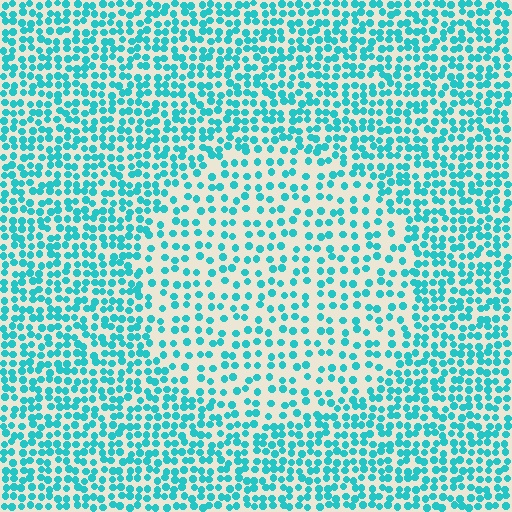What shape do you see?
I see a circle.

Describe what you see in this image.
The image contains small cyan elements arranged at two different densities. A circle-shaped region is visible where the elements are less densely packed than the surrounding area.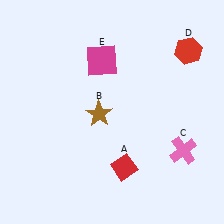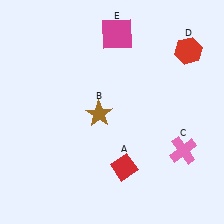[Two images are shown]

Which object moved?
The magenta square (E) moved up.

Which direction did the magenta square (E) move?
The magenta square (E) moved up.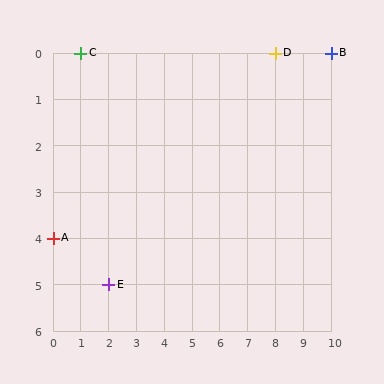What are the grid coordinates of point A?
Point A is at grid coordinates (0, 4).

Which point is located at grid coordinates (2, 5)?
Point E is at (2, 5).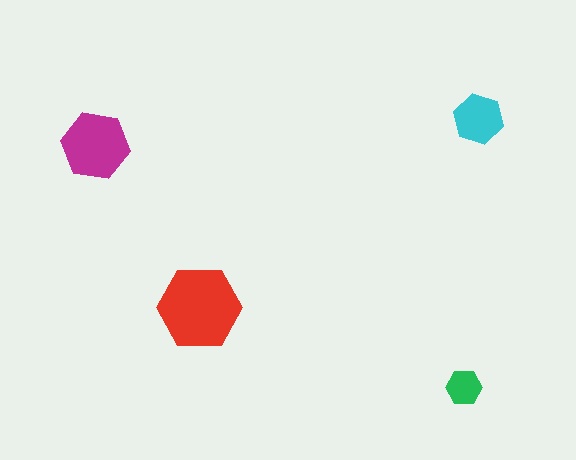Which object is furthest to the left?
The magenta hexagon is leftmost.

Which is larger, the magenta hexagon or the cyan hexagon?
The magenta one.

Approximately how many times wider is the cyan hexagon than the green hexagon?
About 1.5 times wider.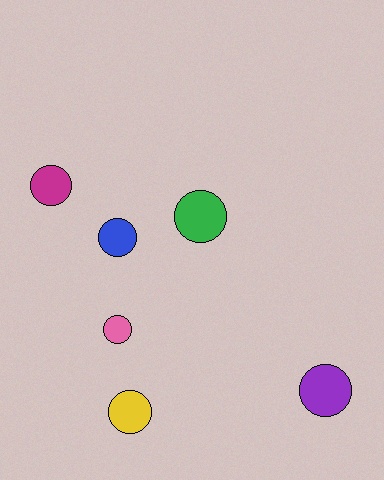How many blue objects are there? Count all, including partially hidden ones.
There is 1 blue object.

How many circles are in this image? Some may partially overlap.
There are 6 circles.